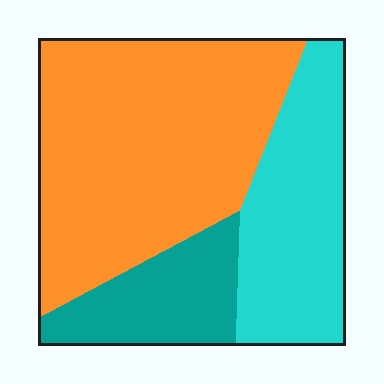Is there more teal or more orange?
Orange.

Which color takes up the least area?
Teal, at roughly 15%.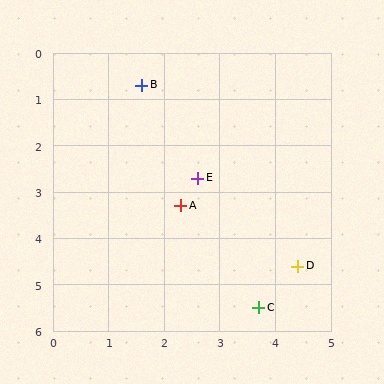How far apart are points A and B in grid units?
Points A and B are about 2.7 grid units apart.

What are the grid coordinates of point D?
Point D is at approximately (4.4, 4.6).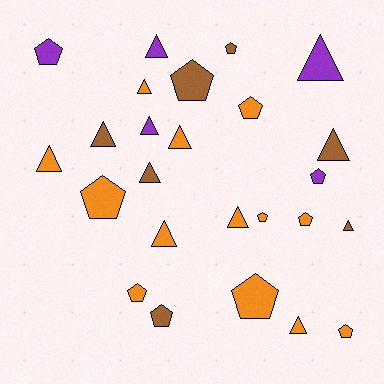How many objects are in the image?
There are 25 objects.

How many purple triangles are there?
There are 3 purple triangles.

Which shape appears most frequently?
Triangle, with 13 objects.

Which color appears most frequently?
Orange, with 13 objects.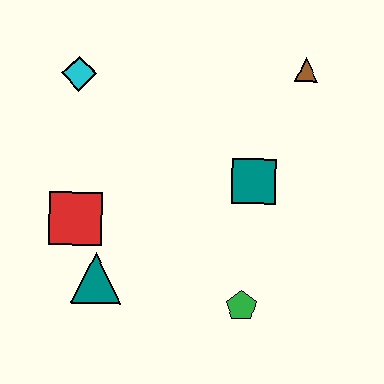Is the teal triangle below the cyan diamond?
Yes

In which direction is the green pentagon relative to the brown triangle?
The green pentagon is below the brown triangle.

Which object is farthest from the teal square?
The cyan diamond is farthest from the teal square.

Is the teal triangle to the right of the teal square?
No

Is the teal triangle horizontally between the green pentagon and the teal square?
No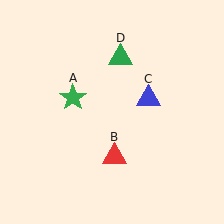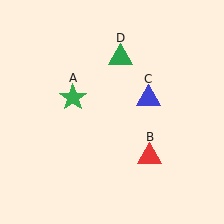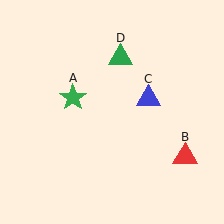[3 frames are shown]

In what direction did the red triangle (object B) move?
The red triangle (object B) moved right.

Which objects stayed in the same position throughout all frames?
Green star (object A) and blue triangle (object C) and green triangle (object D) remained stationary.